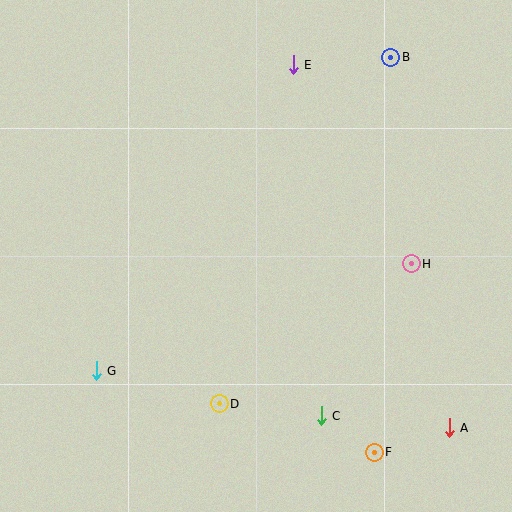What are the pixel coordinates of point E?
Point E is at (293, 65).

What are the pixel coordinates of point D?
Point D is at (219, 404).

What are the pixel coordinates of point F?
Point F is at (374, 452).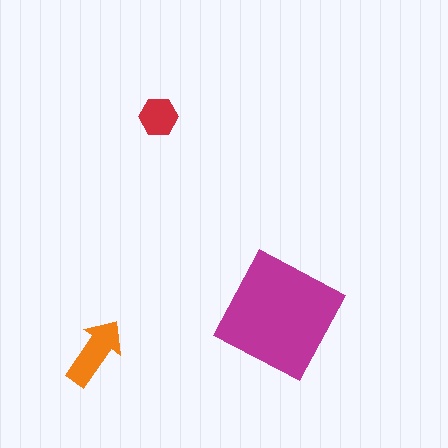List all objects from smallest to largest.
The red hexagon, the orange arrow, the magenta square.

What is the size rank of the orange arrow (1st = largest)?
2nd.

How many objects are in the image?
There are 3 objects in the image.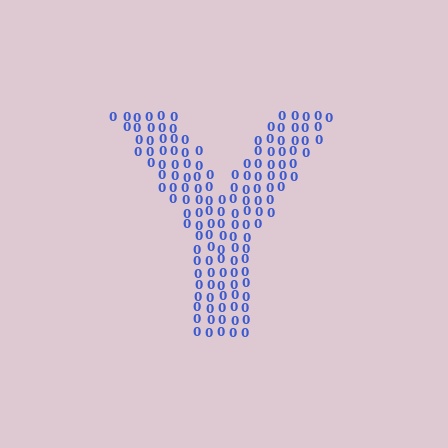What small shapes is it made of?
It is made of small digit 0's.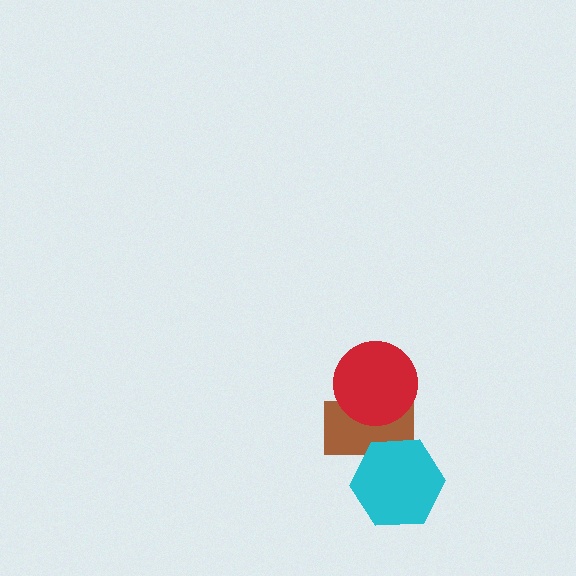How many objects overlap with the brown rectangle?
2 objects overlap with the brown rectangle.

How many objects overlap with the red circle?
1 object overlaps with the red circle.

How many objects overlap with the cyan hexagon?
1 object overlaps with the cyan hexagon.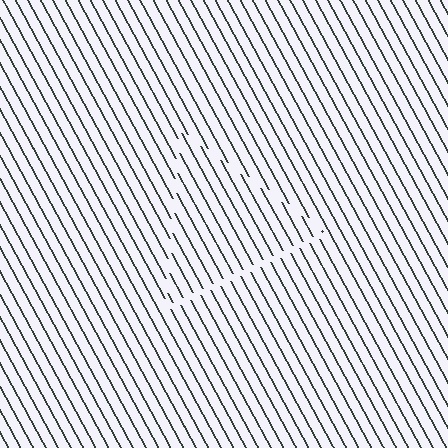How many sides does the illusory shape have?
3 sides — the line-ends trace a triangle.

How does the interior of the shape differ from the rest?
The interior of the shape contains the same grating, shifted by half a period — the contour is defined by the phase discontinuity where line-ends from the inner and outer gratings abut.